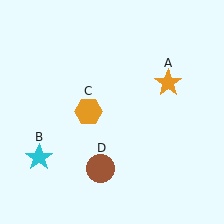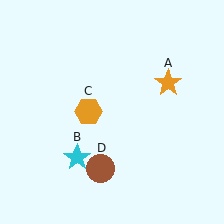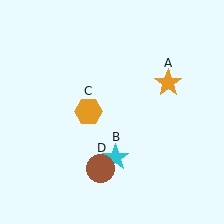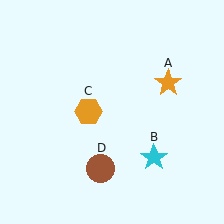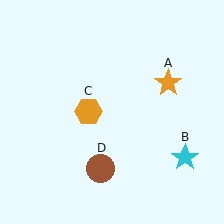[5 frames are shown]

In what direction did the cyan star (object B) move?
The cyan star (object B) moved right.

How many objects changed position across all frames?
1 object changed position: cyan star (object B).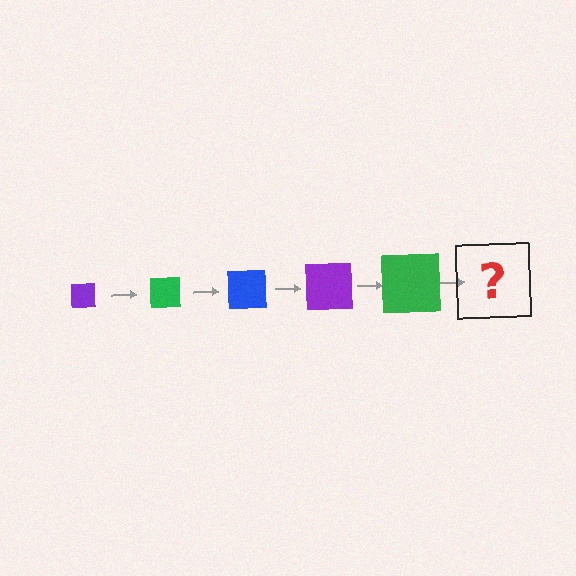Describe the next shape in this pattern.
It should be a blue square, larger than the previous one.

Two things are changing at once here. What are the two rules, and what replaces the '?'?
The two rules are that the square grows larger each step and the color cycles through purple, green, and blue. The '?' should be a blue square, larger than the previous one.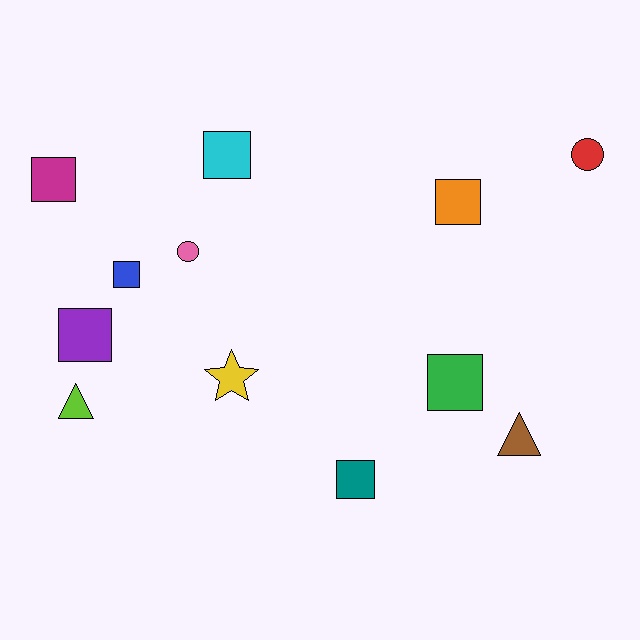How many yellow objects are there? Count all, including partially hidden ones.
There is 1 yellow object.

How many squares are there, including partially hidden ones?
There are 7 squares.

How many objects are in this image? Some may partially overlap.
There are 12 objects.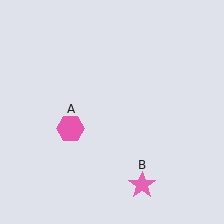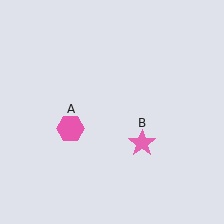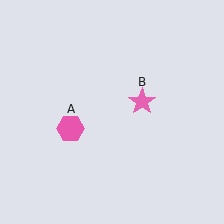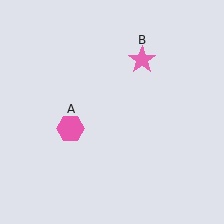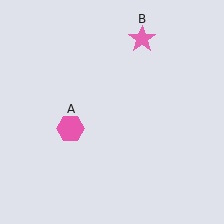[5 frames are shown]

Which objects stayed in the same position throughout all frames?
Pink hexagon (object A) remained stationary.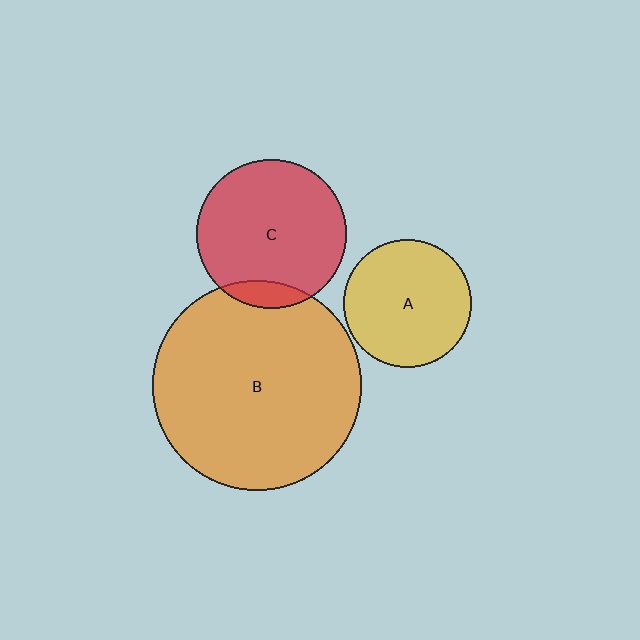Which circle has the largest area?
Circle B (orange).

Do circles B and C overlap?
Yes.